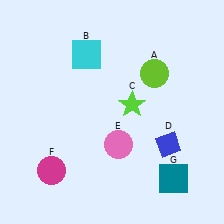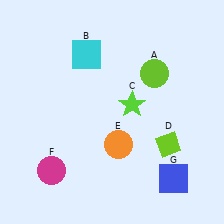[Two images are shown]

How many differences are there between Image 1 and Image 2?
There are 3 differences between the two images.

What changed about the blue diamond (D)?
In Image 1, D is blue. In Image 2, it changed to lime.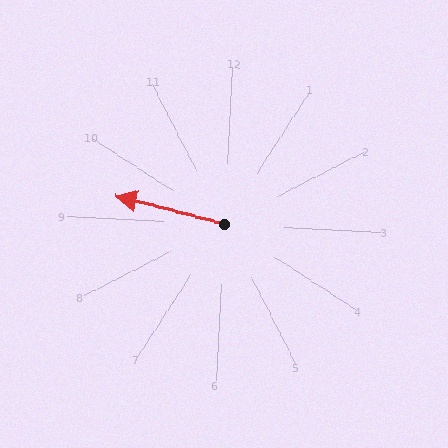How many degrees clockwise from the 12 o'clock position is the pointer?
Approximately 282 degrees.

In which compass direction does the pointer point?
West.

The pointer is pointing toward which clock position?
Roughly 9 o'clock.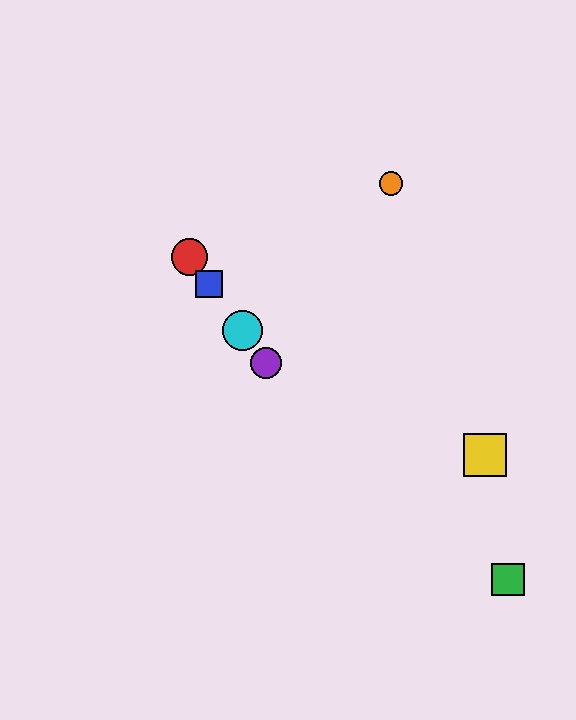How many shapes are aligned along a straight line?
4 shapes (the red circle, the blue square, the purple circle, the cyan circle) are aligned along a straight line.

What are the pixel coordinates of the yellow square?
The yellow square is at (485, 455).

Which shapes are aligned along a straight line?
The red circle, the blue square, the purple circle, the cyan circle are aligned along a straight line.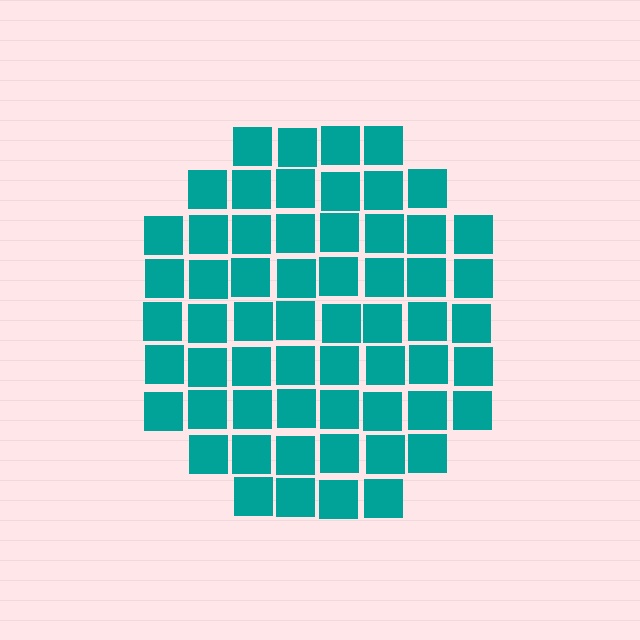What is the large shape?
The large shape is a circle.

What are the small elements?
The small elements are squares.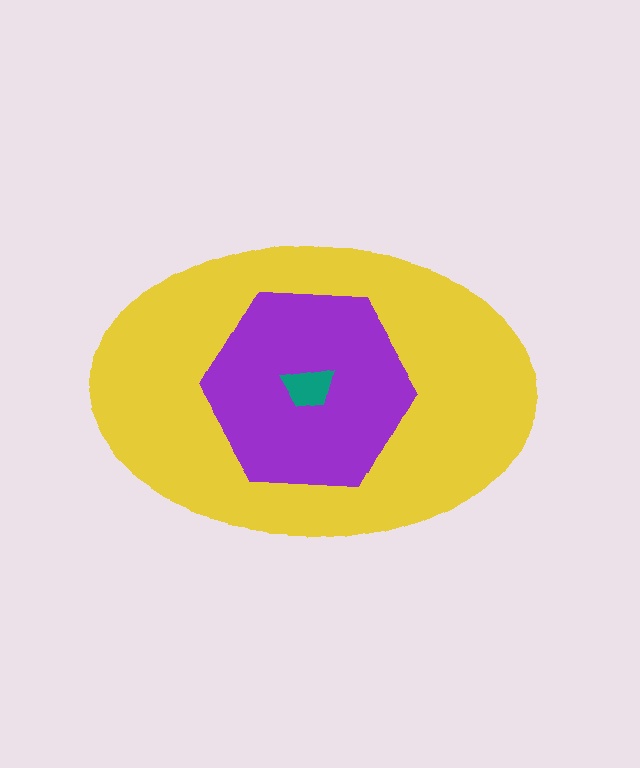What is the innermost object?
The teal trapezoid.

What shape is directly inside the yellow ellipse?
The purple hexagon.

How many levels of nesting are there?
3.